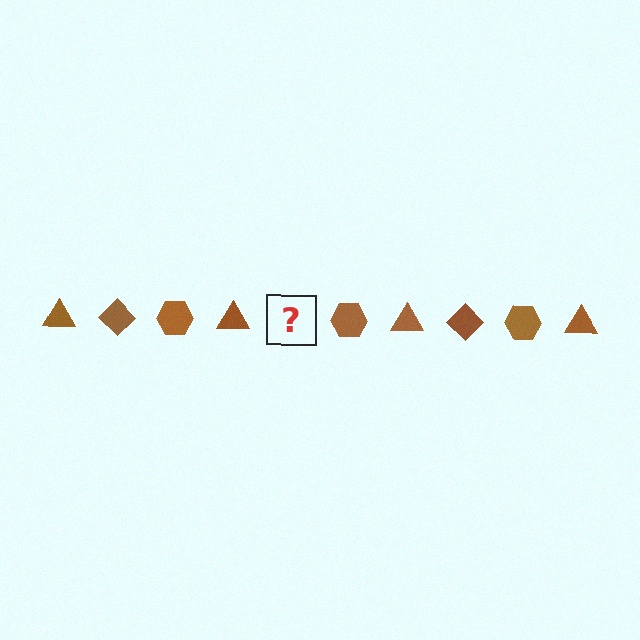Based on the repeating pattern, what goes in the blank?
The blank should be a brown diamond.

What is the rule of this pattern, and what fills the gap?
The rule is that the pattern cycles through triangle, diamond, hexagon shapes in brown. The gap should be filled with a brown diamond.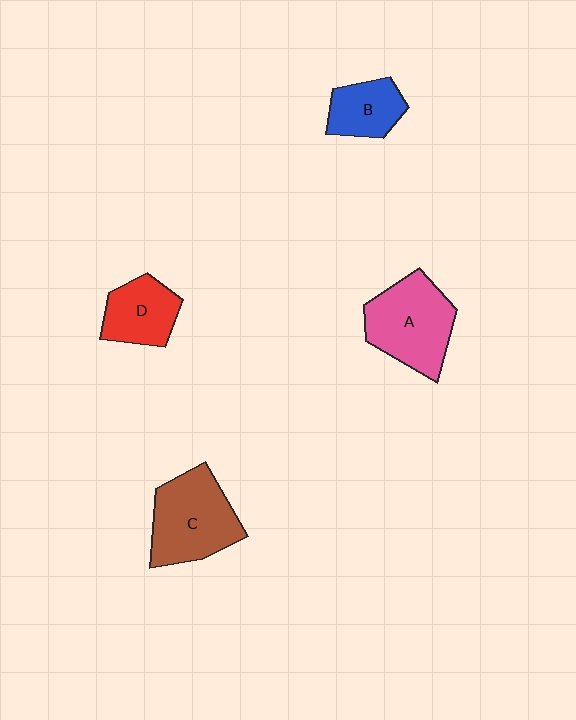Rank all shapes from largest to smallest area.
From largest to smallest: C (brown), A (pink), D (red), B (blue).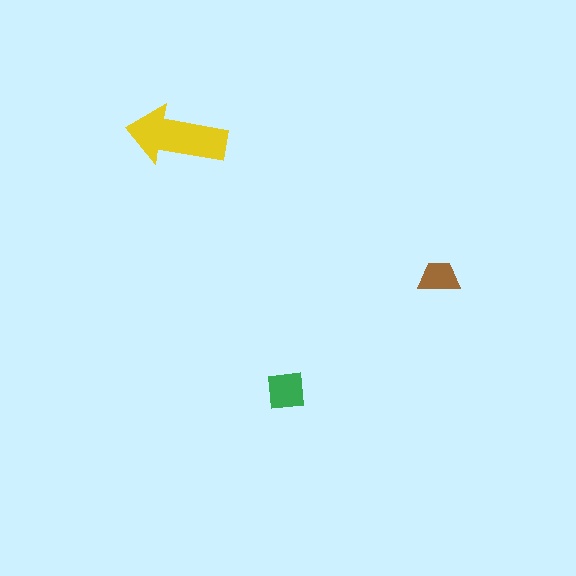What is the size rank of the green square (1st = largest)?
2nd.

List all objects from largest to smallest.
The yellow arrow, the green square, the brown trapezoid.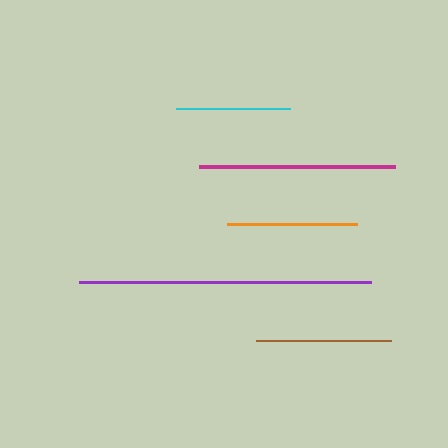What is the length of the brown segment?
The brown segment is approximately 135 pixels long.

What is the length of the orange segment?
The orange segment is approximately 130 pixels long.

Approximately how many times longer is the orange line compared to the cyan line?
The orange line is approximately 1.1 times the length of the cyan line.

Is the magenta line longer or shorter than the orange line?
The magenta line is longer than the orange line.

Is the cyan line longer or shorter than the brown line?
The brown line is longer than the cyan line.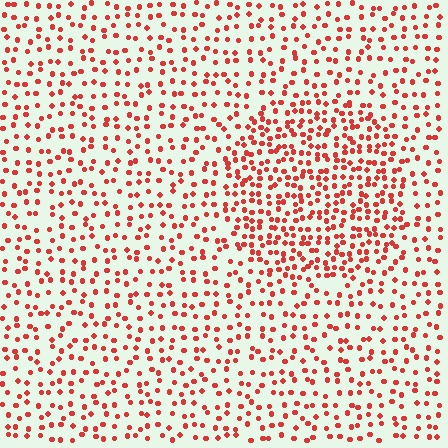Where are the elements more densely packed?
The elements are more densely packed inside the circle boundary.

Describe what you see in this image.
The image contains small red elements arranged at two different densities. A circle-shaped region is visible where the elements are more densely packed than the surrounding area.